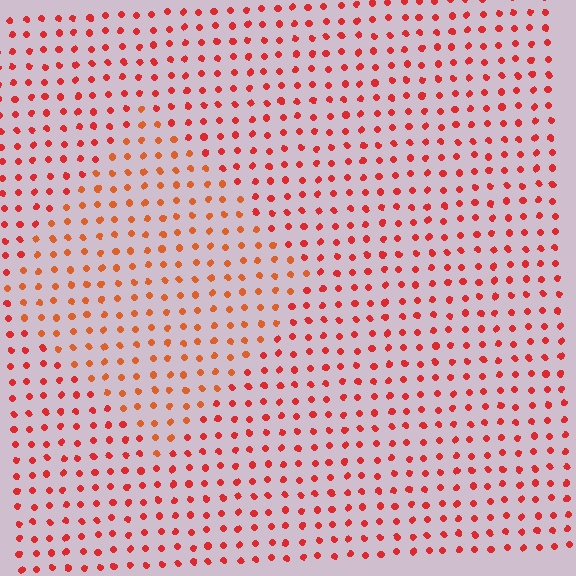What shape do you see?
I see a diamond.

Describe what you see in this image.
The image is filled with small red elements in a uniform arrangement. A diamond-shaped region is visible where the elements are tinted to a slightly different hue, forming a subtle color boundary.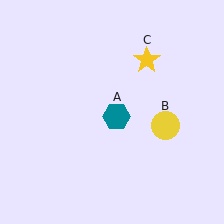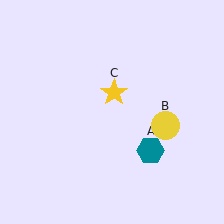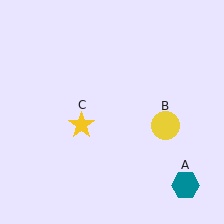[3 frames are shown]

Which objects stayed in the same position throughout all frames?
Yellow circle (object B) remained stationary.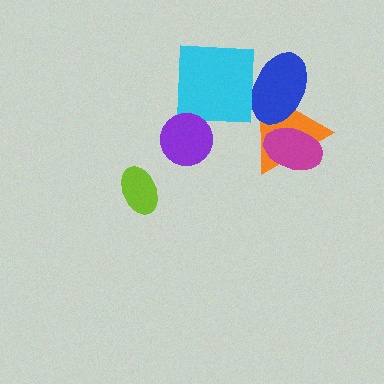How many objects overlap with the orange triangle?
2 objects overlap with the orange triangle.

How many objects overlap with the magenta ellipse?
1 object overlaps with the magenta ellipse.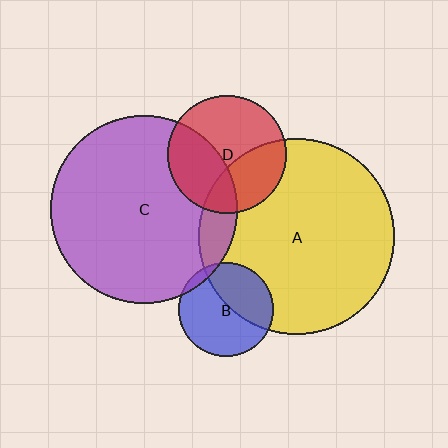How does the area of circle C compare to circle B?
Approximately 3.9 times.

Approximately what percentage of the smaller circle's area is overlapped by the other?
Approximately 35%.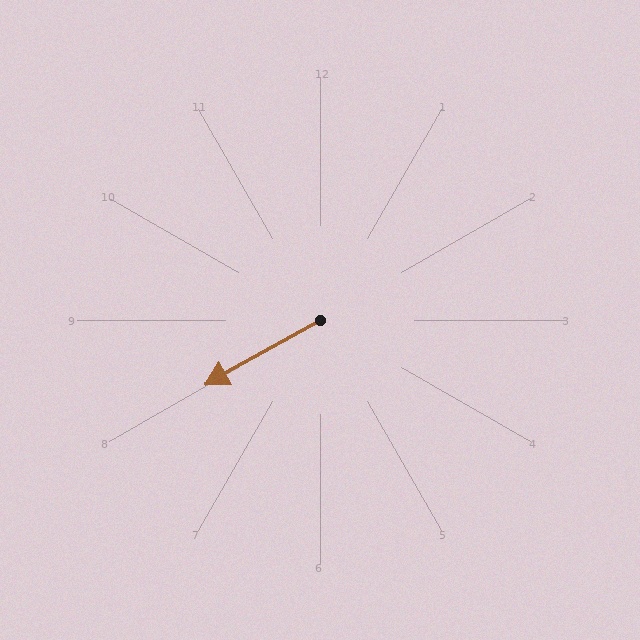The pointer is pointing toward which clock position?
Roughly 8 o'clock.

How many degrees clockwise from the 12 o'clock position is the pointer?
Approximately 241 degrees.